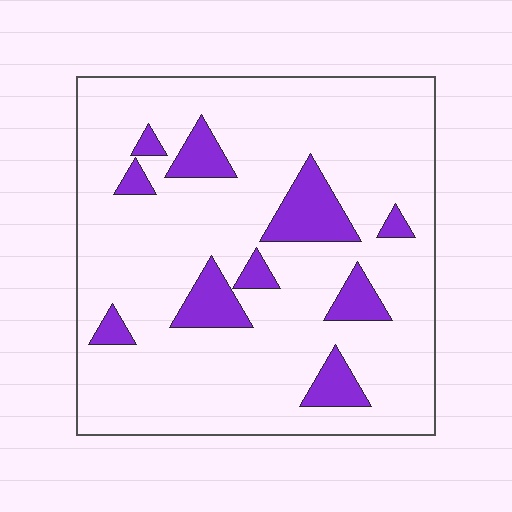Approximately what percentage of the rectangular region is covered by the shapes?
Approximately 15%.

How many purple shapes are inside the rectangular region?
10.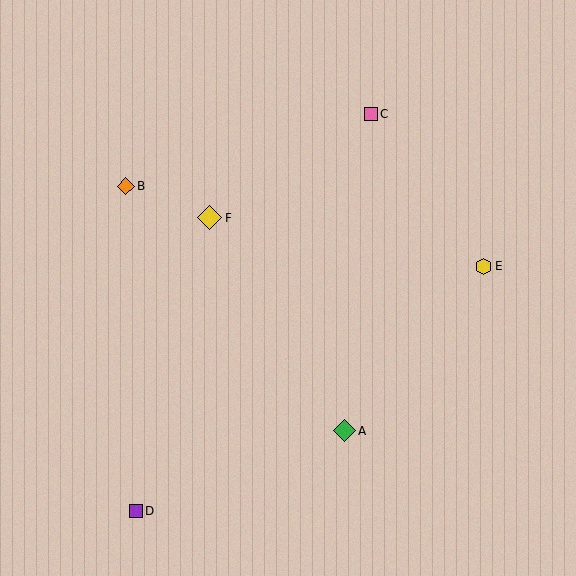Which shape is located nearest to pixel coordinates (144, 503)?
The purple square (labeled D) at (136, 511) is nearest to that location.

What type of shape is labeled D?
Shape D is a purple square.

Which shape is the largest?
The yellow diamond (labeled F) is the largest.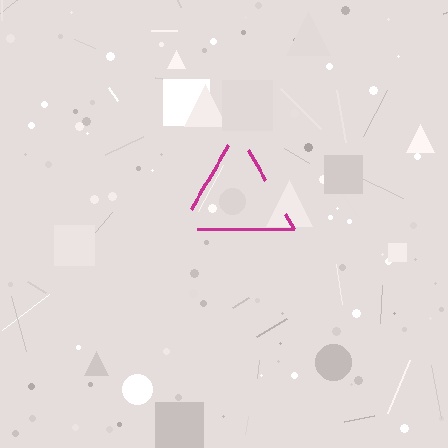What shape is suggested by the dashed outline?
The dashed outline suggests a triangle.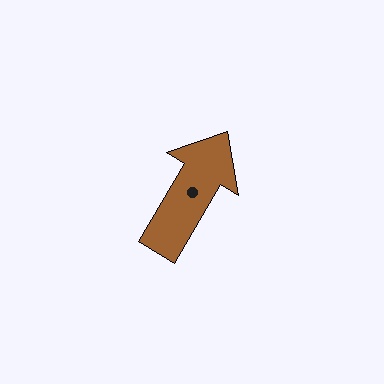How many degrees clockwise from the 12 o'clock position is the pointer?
Approximately 30 degrees.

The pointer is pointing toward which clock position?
Roughly 1 o'clock.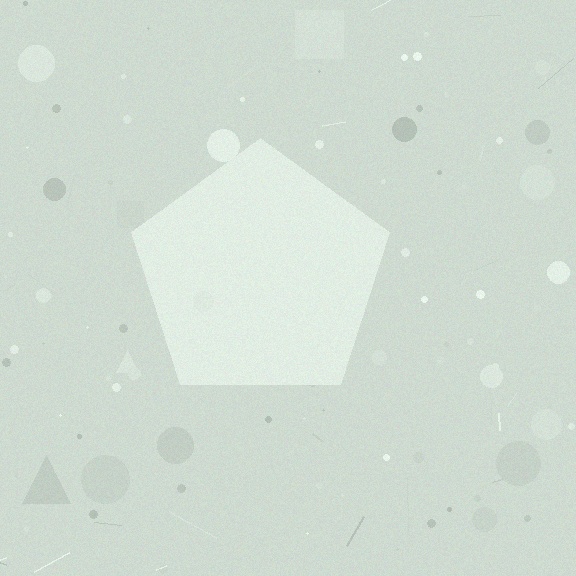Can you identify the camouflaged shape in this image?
The camouflaged shape is a pentagon.